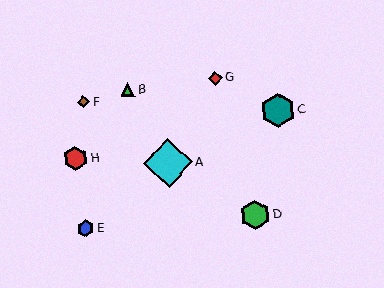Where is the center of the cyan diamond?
The center of the cyan diamond is at (168, 163).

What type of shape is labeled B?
Shape B is a green triangle.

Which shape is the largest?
The cyan diamond (labeled A) is the largest.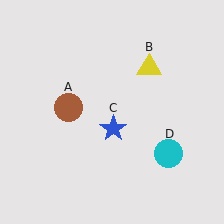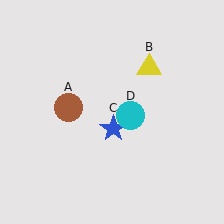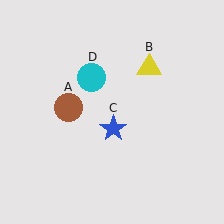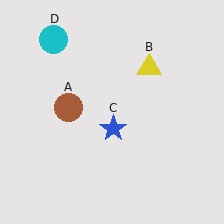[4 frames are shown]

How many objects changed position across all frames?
1 object changed position: cyan circle (object D).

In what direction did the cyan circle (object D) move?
The cyan circle (object D) moved up and to the left.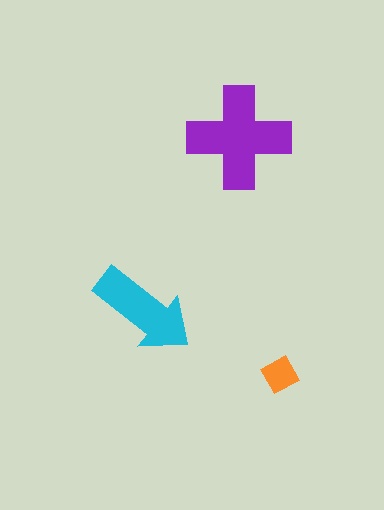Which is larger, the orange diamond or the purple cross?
The purple cross.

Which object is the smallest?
The orange diamond.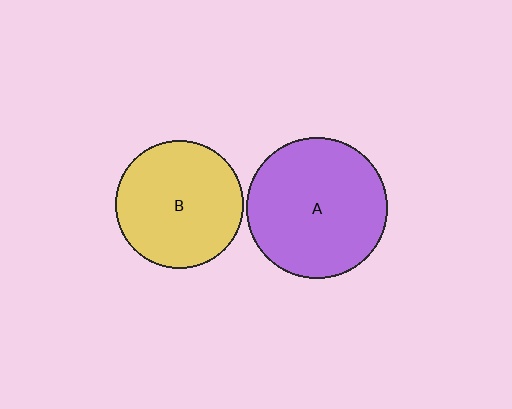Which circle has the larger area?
Circle A (purple).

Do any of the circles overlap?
No, none of the circles overlap.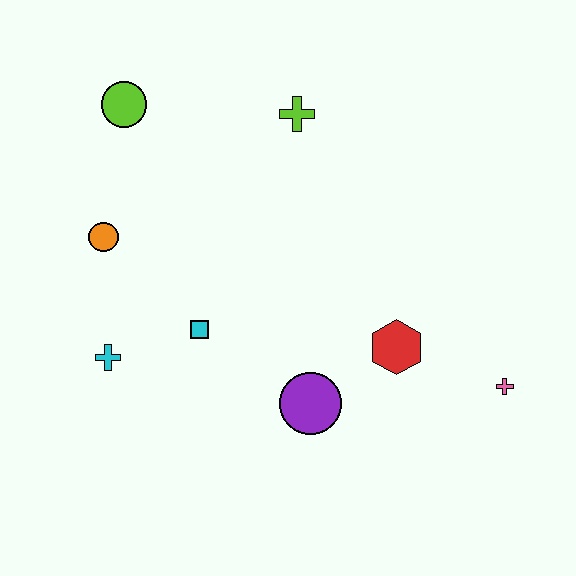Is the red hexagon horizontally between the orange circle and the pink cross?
Yes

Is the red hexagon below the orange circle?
Yes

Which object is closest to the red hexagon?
The purple circle is closest to the red hexagon.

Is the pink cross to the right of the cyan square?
Yes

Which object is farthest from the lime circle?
The pink cross is farthest from the lime circle.